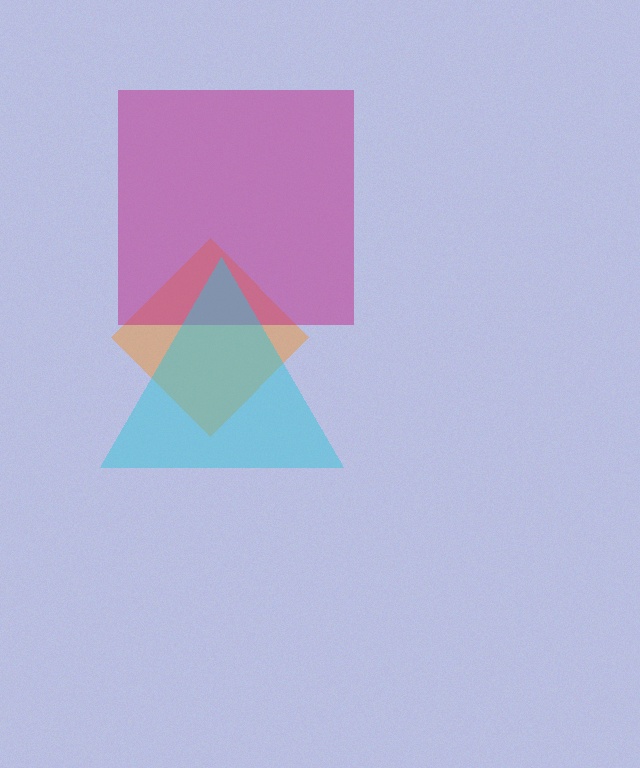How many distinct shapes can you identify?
There are 3 distinct shapes: an orange diamond, a magenta square, a cyan triangle.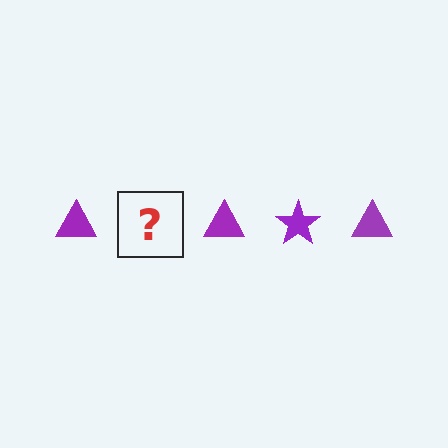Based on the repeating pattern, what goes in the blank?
The blank should be a purple star.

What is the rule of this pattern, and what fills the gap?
The rule is that the pattern cycles through triangle, star shapes in purple. The gap should be filled with a purple star.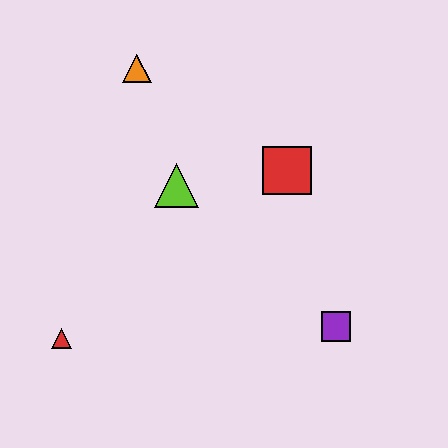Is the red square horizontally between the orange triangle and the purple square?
Yes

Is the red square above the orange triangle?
No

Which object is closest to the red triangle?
The lime triangle is closest to the red triangle.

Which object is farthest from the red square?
The red triangle is farthest from the red square.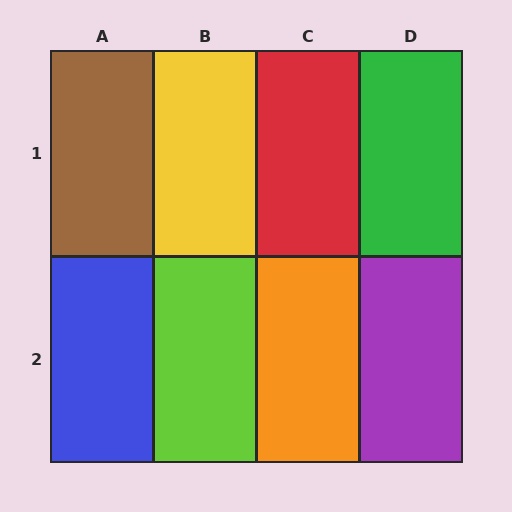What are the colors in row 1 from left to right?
Brown, yellow, red, green.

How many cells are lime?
1 cell is lime.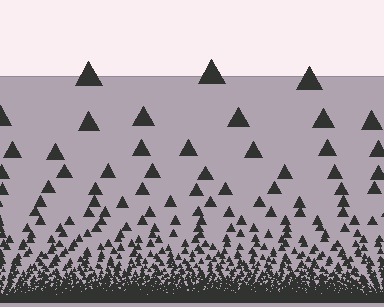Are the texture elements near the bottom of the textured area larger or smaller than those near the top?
Smaller. The gradient is inverted — elements near the bottom are smaller and denser.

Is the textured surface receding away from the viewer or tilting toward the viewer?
The surface appears to tilt toward the viewer. Texture elements get larger and sparser toward the top.